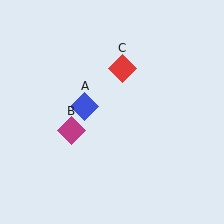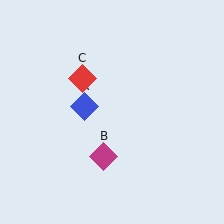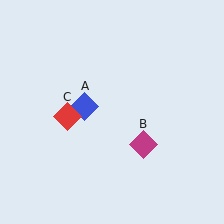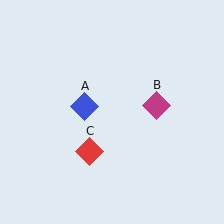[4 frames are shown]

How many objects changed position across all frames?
2 objects changed position: magenta diamond (object B), red diamond (object C).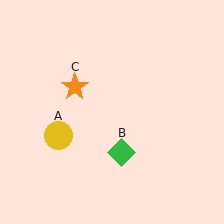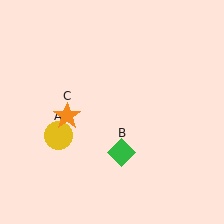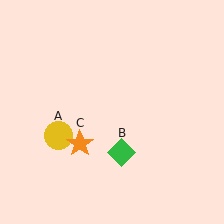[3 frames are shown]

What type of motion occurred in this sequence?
The orange star (object C) rotated counterclockwise around the center of the scene.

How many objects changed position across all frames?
1 object changed position: orange star (object C).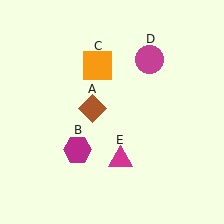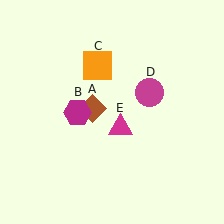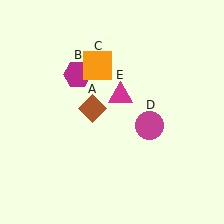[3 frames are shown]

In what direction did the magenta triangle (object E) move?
The magenta triangle (object E) moved up.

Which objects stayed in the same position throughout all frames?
Brown diamond (object A) and orange square (object C) remained stationary.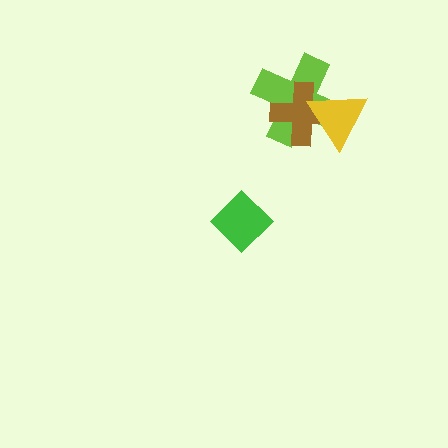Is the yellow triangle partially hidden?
No, no other shape covers it.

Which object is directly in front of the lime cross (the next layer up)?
The brown cross is directly in front of the lime cross.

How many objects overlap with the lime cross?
2 objects overlap with the lime cross.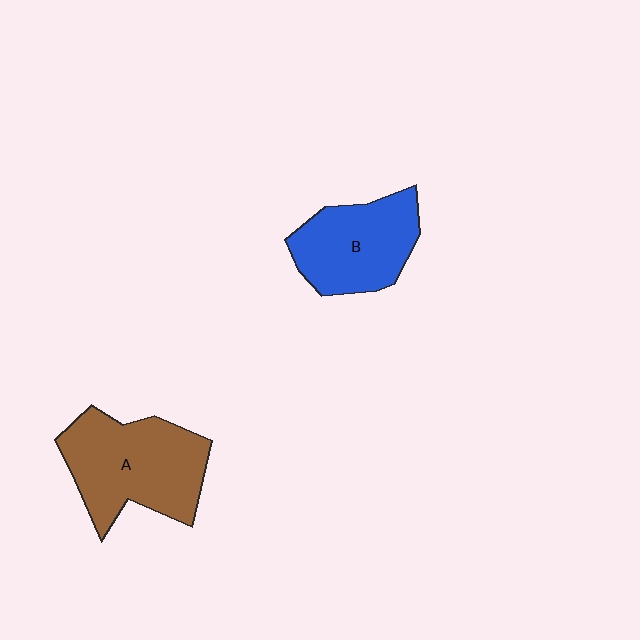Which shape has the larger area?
Shape A (brown).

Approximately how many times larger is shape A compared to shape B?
Approximately 1.3 times.